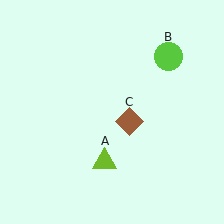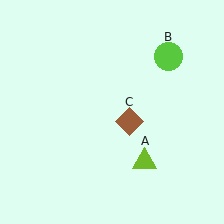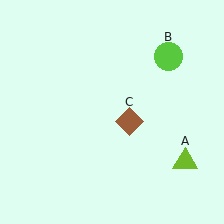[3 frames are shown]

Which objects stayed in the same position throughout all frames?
Lime circle (object B) and brown diamond (object C) remained stationary.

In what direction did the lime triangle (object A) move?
The lime triangle (object A) moved right.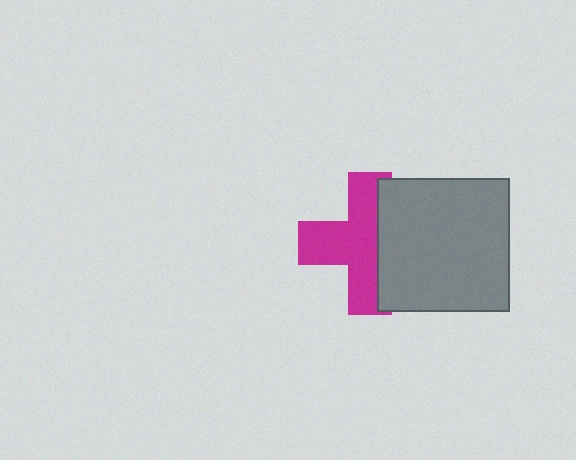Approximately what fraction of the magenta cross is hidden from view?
Roughly 38% of the magenta cross is hidden behind the gray square.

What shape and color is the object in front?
The object in front is a gray square.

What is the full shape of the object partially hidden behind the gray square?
The partially hidden object is a magenta cross.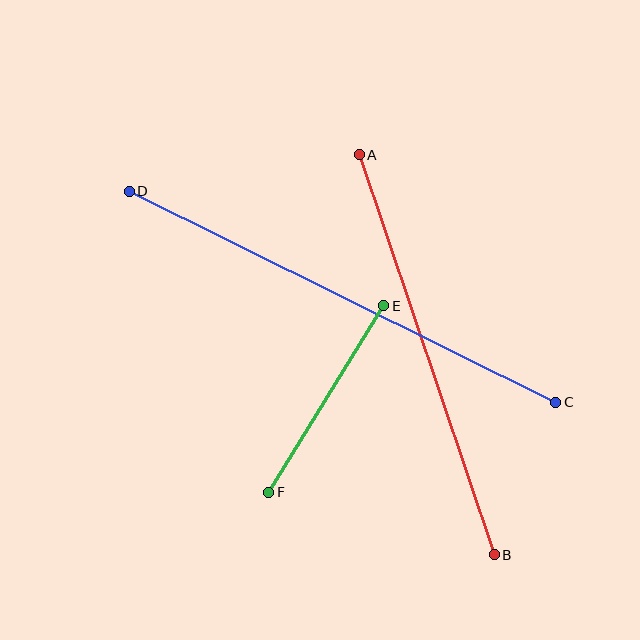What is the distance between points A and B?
The distance is approximately 422 pixels.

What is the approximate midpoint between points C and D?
The midpoint is at approximately (343, 297) pixels.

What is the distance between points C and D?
The distance is approximately 476 pixels.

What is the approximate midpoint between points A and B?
The midpoint is at approximately (427, 355) pixels.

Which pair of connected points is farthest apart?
Points C and D are farthest apart.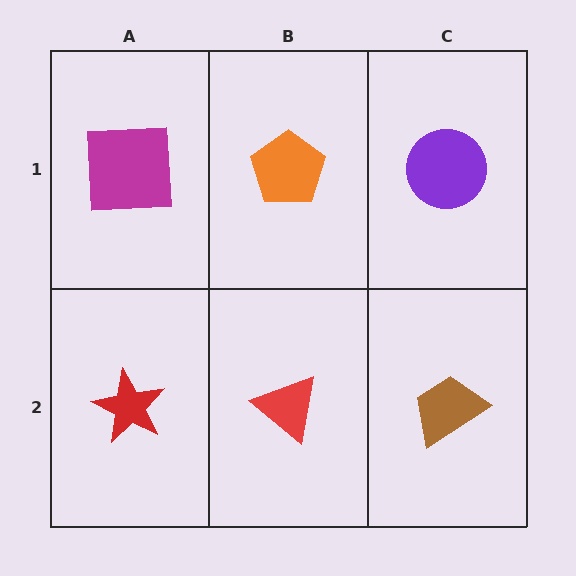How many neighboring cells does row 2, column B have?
3.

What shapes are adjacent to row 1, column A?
A red star (row 2, column A), an orange pentagon (row 1, column B).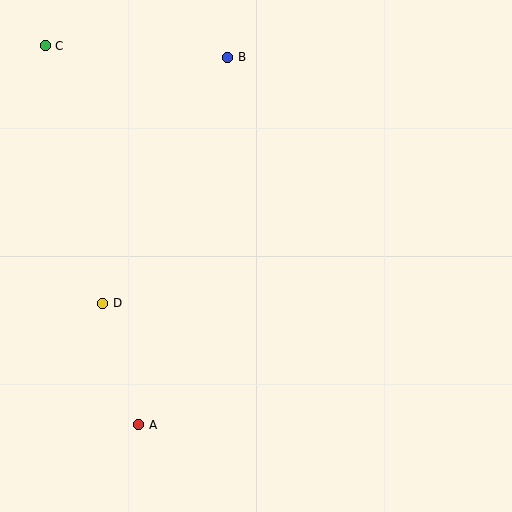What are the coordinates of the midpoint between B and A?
The midpoint between B and A is at (183, 241).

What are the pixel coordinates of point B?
Point B is at (228, 57).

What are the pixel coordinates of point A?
Point A is at (139, 425).